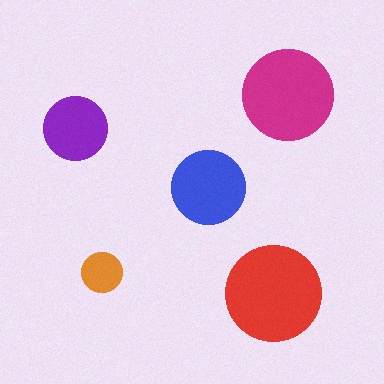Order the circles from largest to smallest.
the red one, the magenta one, the blue one, the purple one, the orange one.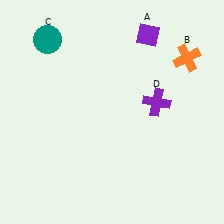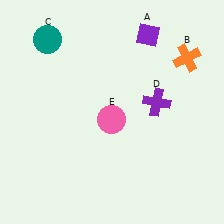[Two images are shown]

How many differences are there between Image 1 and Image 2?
There is 1 difference between the two images.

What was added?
A pink circle (E) was added in Image 2.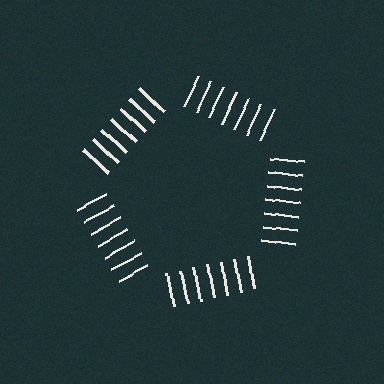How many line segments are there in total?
35 — 7 along each of the 5 edges.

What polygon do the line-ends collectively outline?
An illusory pentagon — the line segments terminate on its edges but no continuous stroke is drawn.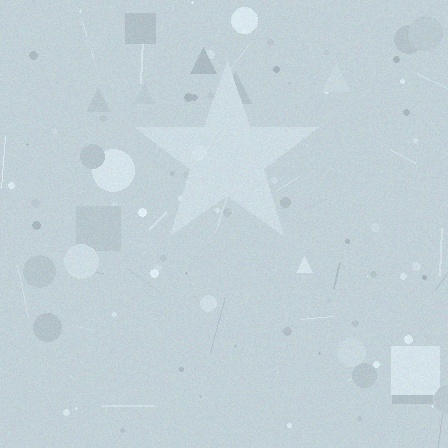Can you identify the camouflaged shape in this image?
The camouflaged shape is a star.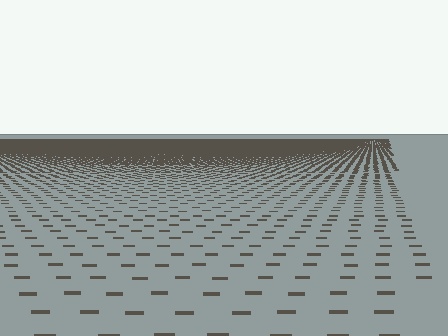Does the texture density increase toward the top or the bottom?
Density increases toward the top.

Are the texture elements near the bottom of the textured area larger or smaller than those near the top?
Larger. Near the bottom, elements are closer to the viewer and appear at a bigger on-screen size.